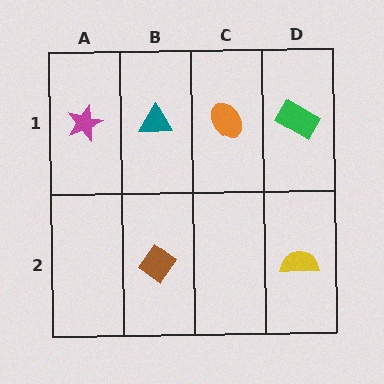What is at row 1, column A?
A magenta star.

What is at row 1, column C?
An orange ellipse.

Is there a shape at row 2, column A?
No, that cell is empty.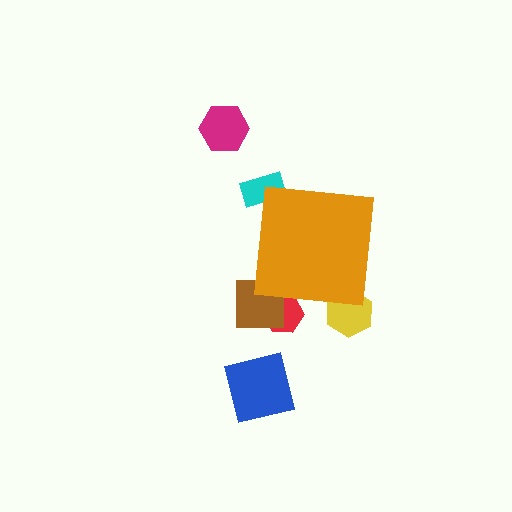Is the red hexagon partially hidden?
Yes, the red hexagon is partially hidden behind the orange square.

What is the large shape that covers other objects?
An orange square.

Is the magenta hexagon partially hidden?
No, the magenta hexagon is fully visible.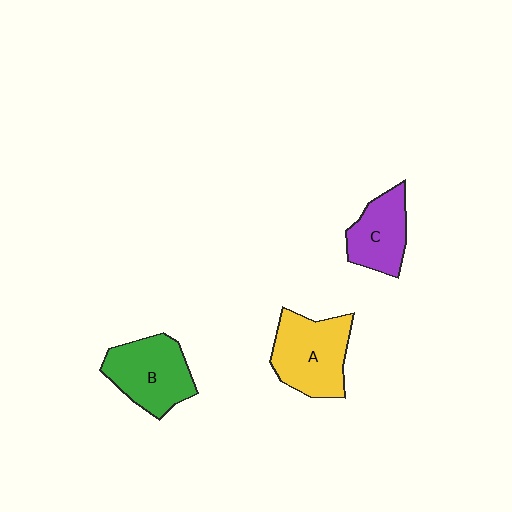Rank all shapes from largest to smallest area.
From largest to smallest: A (yellow), B (green), C (purple).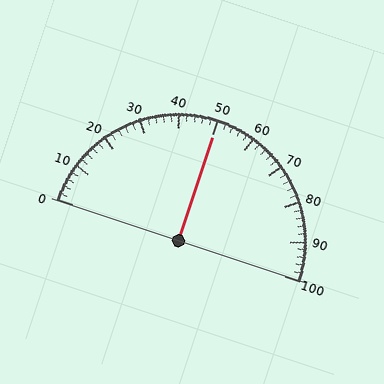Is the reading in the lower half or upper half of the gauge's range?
The reading is in the upper half of the range (0 to 100).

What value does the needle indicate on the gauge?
The needle indicates approximately 50.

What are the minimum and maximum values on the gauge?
The gauge ranges from 0 to 100.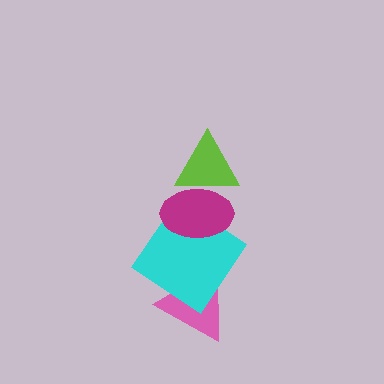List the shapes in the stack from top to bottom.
From top to bottom: the lime triangle, the magenta ellipse, the cyan diamond, the pink triangle.